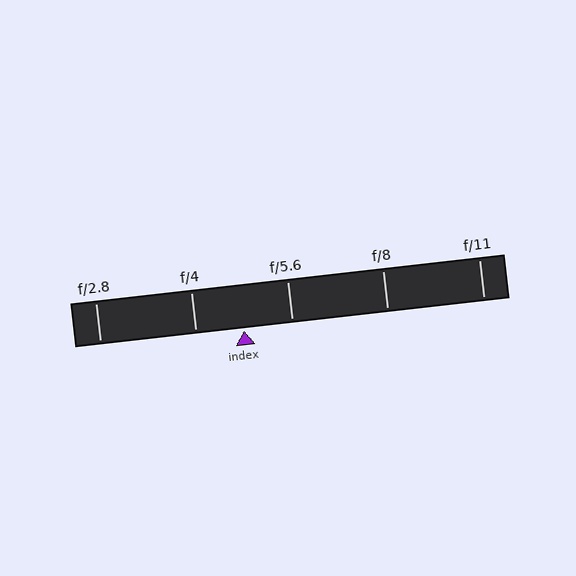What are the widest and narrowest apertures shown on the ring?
The widest aperture shown is f/2.8 and the narrowest is f/11.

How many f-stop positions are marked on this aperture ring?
There are 5 f-stop positions marked.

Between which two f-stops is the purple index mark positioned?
The index mark is between f/4 and f/5.6.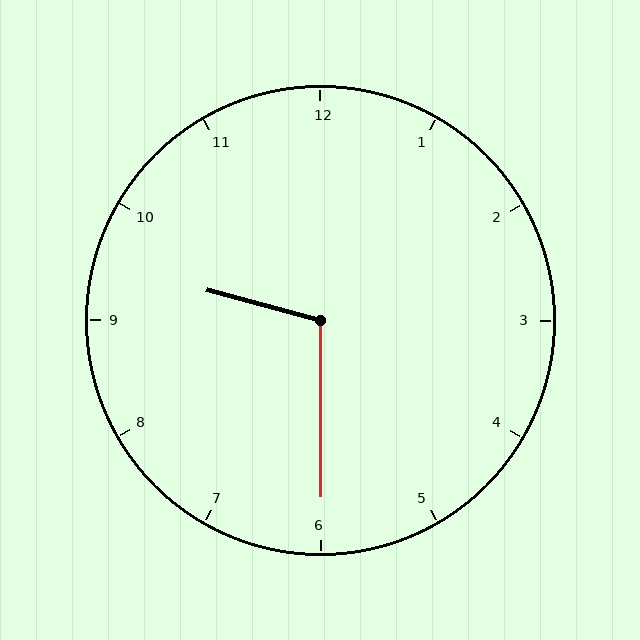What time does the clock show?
9:30.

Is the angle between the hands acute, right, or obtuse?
It is obtuse.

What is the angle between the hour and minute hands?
Approximately 105 degrees.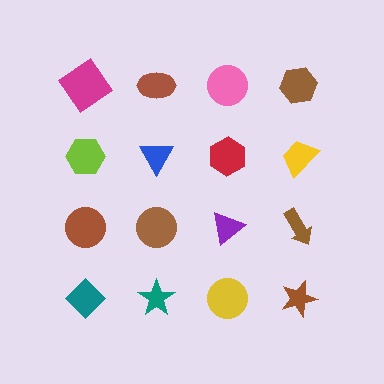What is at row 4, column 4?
A brown star.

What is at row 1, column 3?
A pink circle.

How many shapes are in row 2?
4 shapes.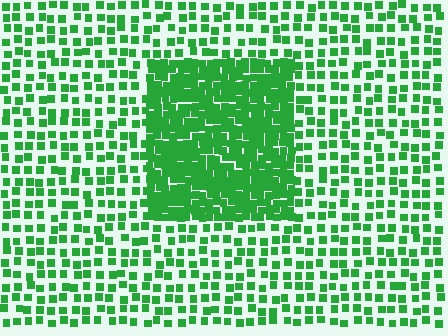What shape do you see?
I see a rectangle.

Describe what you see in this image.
The image contains small green elements arranged at two different densities. A rectangle-shaped region is visible where the elements are more densely packed than the surrounding area.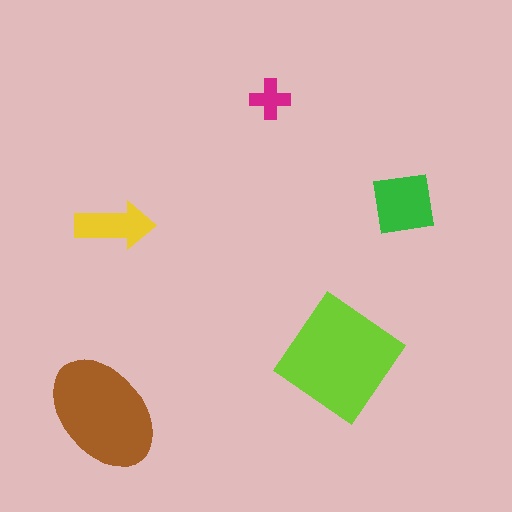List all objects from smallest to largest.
The magenta cross, the yellow arrow, the green square, the brown ellipse, the lime diamond.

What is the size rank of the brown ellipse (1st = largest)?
2nd.